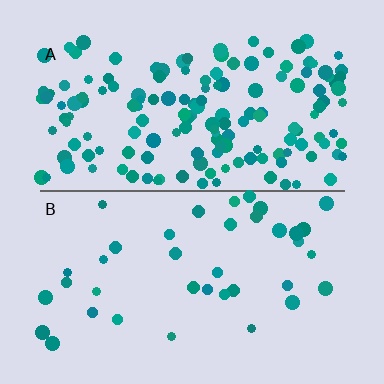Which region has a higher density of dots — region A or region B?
A (the top).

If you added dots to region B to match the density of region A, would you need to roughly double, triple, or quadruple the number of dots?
Approximately quadruple.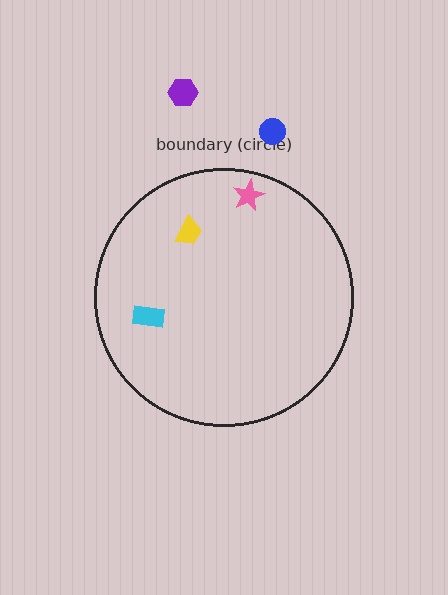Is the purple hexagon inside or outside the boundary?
Outside.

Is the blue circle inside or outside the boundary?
Outside.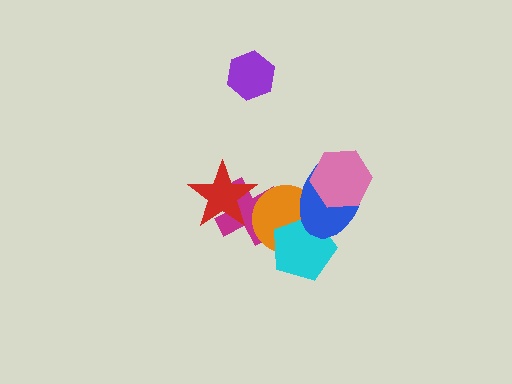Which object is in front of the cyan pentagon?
The blue ellipse is in front of the cyan pentagon.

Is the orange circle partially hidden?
Yes, it is partially covered by another shape.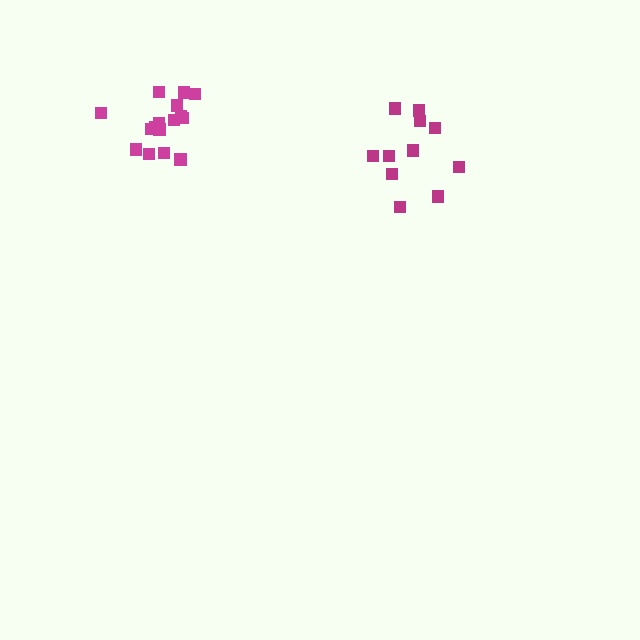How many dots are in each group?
Group 1: 11 dots, Group 2: 16 dots (27 total).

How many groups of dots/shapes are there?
There are 2 groups.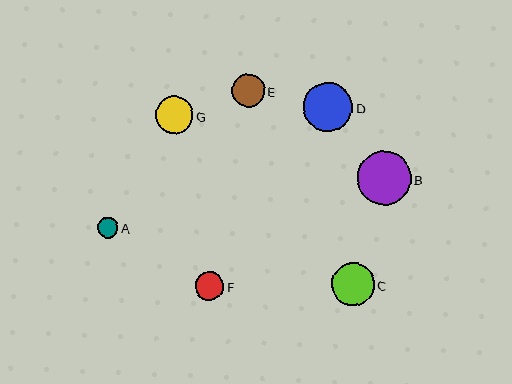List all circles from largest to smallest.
From largest to smallest: B, D, C, G, E, F, A.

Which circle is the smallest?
Circle A is the smallest with a size of approximately 20 pixels.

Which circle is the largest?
Circle B is the largest with a size of approximately 53 pixels.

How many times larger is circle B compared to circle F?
Circle B is approximately 1.9 times the size of circle F.